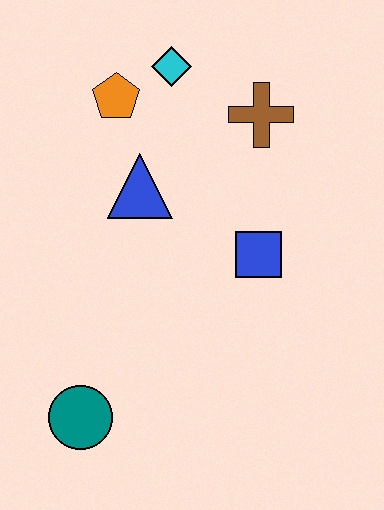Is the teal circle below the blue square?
Yes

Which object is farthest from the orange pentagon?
The teal circle is farthest from the orange pentagon.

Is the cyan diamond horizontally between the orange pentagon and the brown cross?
Yes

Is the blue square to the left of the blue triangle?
No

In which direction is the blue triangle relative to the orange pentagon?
The blue triangle is below the orange pentagon.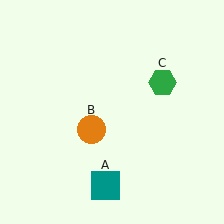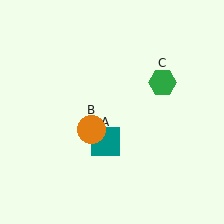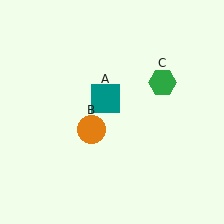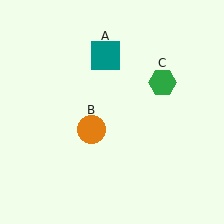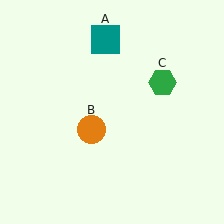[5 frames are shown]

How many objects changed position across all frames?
1 object changed position: teal square (object A).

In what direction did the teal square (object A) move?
The teal square (object A) moved up.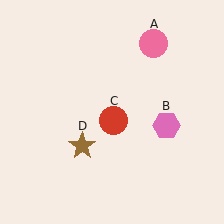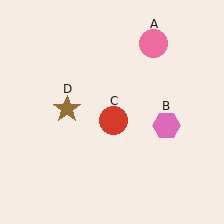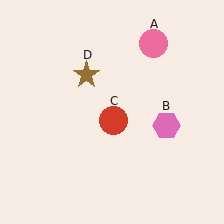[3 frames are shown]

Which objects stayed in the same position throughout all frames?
Pink circle (object A) and pink hexagon (object B) and red circle (object C) remained stationary.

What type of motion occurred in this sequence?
The brown star (object D) rotated clockwise around the center of the scene.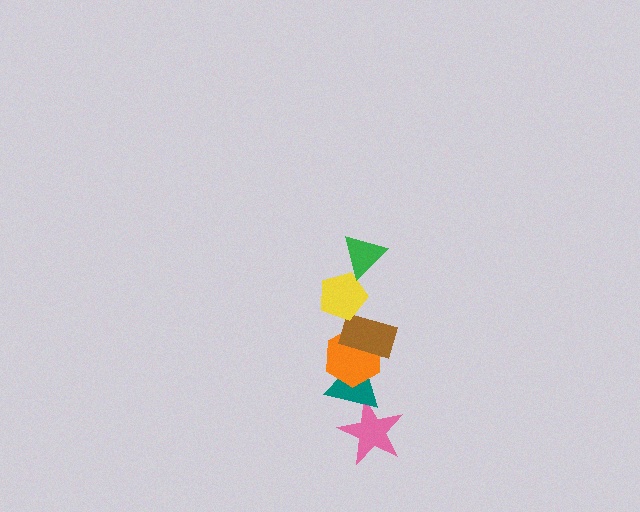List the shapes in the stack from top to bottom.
From top to bottom: the green triangle, the yellow pentagon, the brown rectangle, the orange hexagon, the teal triangle, the pink star.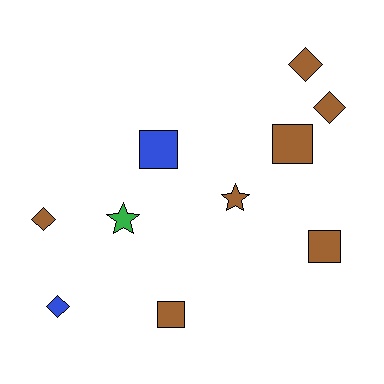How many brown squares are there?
There are 3 brown squares.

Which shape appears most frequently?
Square, with 4 objects.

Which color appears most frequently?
Brown, with 7 objects.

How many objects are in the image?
There are 10 objects.